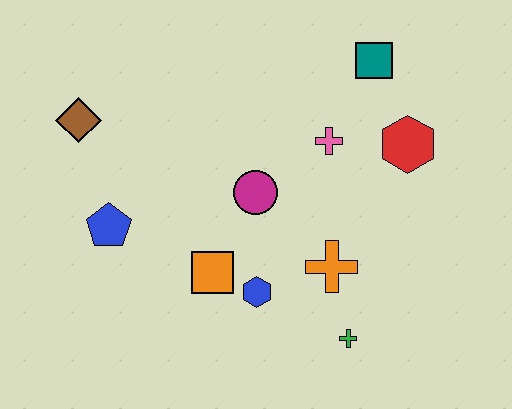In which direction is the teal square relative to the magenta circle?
The teal square is above the magenta circle.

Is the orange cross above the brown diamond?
No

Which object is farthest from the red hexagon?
The brown diamond is farthest from the red hexagon.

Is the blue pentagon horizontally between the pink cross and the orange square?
No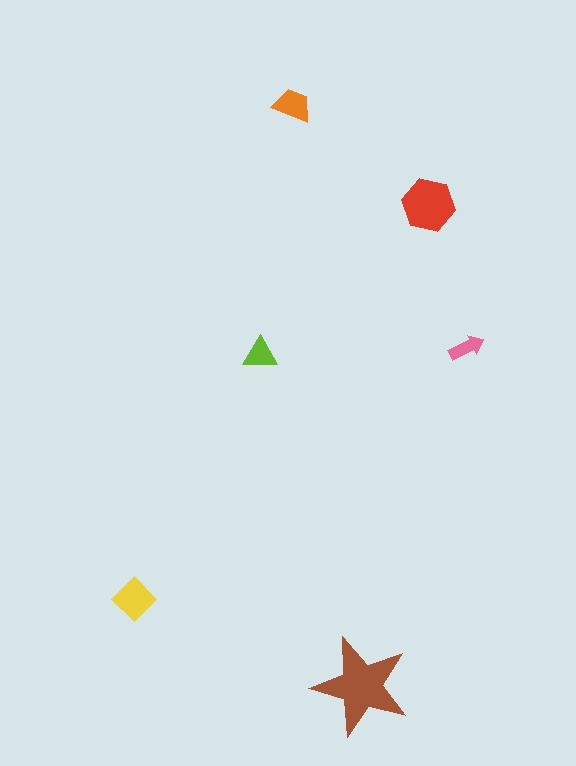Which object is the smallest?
The pink arrow.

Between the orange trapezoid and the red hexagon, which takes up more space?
The red hexagon.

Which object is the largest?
The brown star.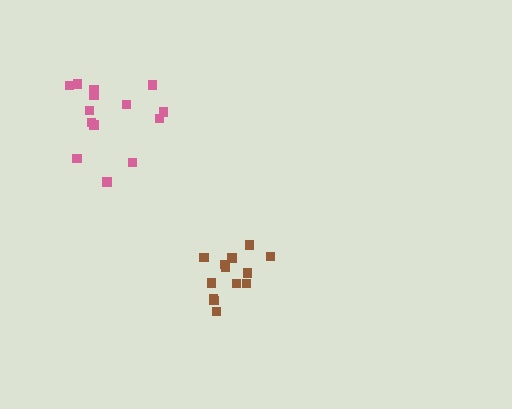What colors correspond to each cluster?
The clusters are colored: pink, brown.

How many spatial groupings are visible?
There are 2 spatial groupings.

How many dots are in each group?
Group 1: 14 dots, Group 2: 13 dots (27 total).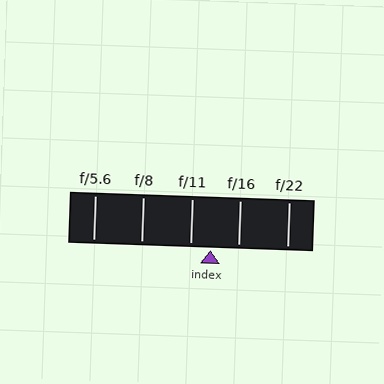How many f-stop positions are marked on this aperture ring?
There are 5 f-stop positions marked.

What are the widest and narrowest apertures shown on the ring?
The widest aperture shown is f/5.6 and the narrowest is f/22.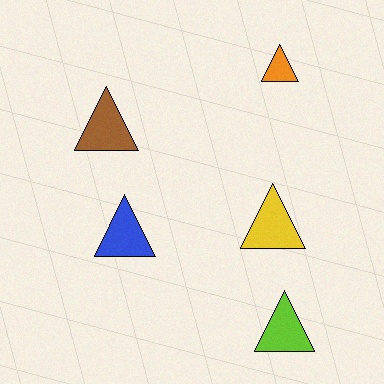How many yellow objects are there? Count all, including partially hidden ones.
There is 1 yellow object.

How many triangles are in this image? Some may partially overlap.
There are 5 triangles.